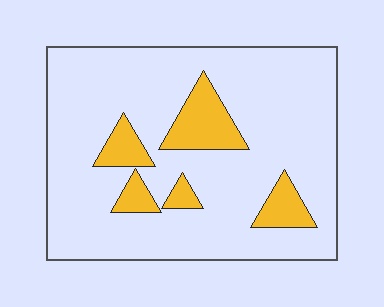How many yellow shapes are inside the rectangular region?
5.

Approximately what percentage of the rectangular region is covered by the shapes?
Approximately 15%.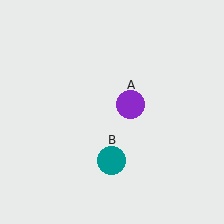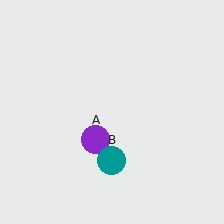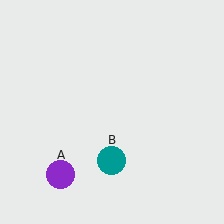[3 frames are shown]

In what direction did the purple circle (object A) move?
The purple circle (object A) moved down and to the left.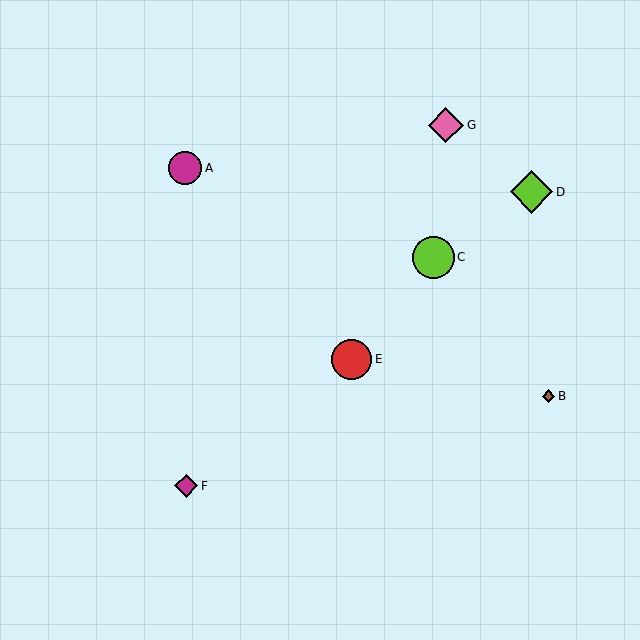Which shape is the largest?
The lime diamond (labeled D) is the largest.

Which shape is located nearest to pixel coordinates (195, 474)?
The magenta diamond (labeled F) at (186, 486) is nearest to that location.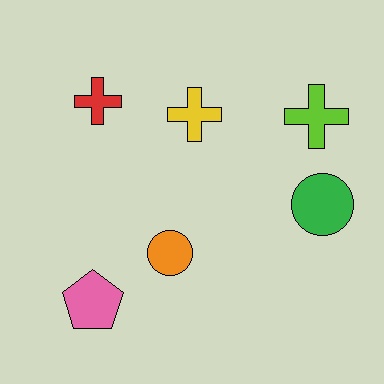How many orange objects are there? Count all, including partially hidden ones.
There is 1 orange object.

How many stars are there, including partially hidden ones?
There are no stars.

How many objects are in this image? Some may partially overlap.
There are 6 objects.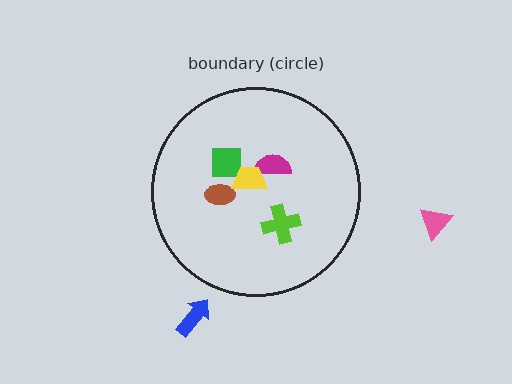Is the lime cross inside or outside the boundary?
Inside.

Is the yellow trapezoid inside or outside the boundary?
Inside.